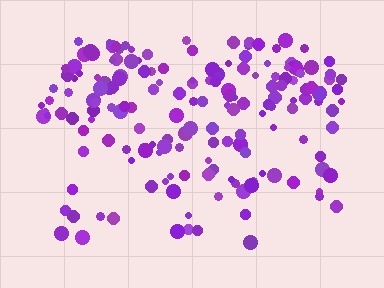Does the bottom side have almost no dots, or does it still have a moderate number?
Still a moderate number, just noticeably fewer than the top.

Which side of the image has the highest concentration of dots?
The top.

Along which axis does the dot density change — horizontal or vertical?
Vertical.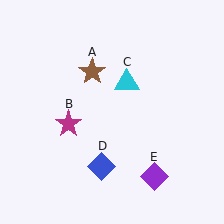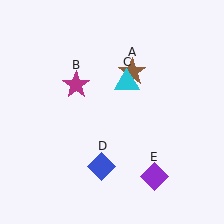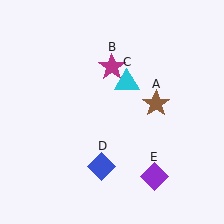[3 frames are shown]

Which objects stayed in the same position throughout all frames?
Cyan triangle (object C) and blue diamond (object D) and purple diamond (object E) remained stationary.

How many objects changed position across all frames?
2 objects changed position: brown star (object A), magenta star (object B).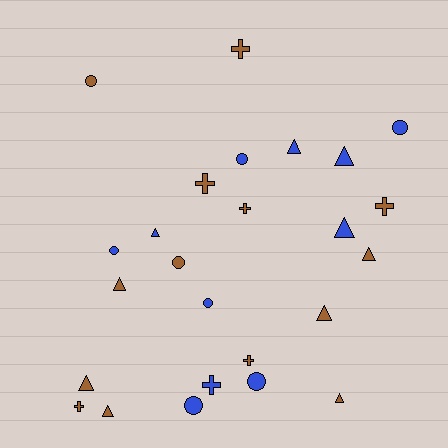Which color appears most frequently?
Brown, with 14 objects.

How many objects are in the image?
There are 25 objects.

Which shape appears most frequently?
Triangle, with 10 objects.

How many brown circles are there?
There are 2 brown circles.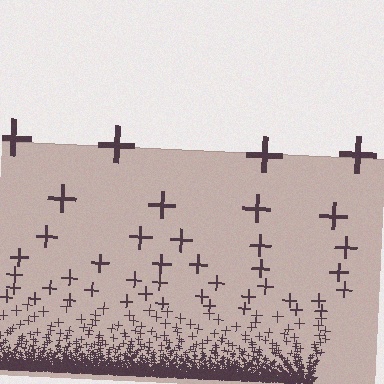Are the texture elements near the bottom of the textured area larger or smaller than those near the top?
Smaller. The gradient is inverted — elements near the bottom are smaller and denser.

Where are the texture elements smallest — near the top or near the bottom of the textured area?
Near the bottom.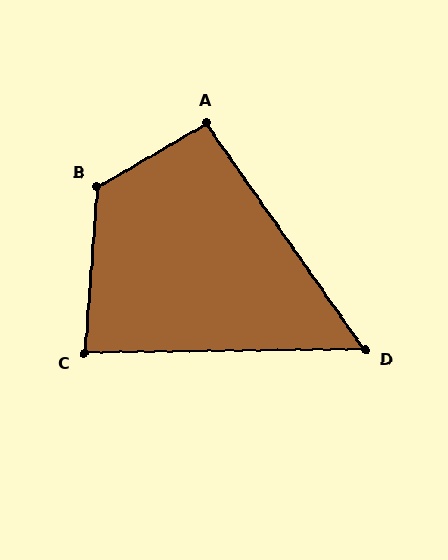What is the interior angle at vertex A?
Approximately 95 degrees (approximately right).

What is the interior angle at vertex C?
Approximately 85 degrees (approximately right).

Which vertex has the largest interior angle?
B, at approximately 124 degrees.